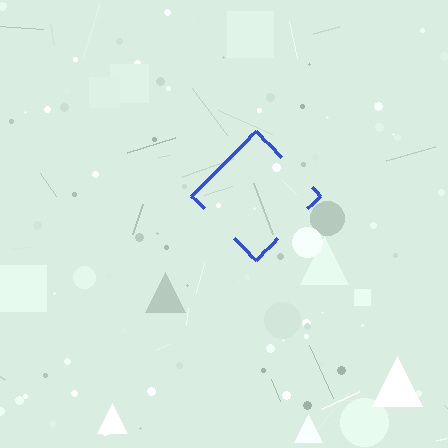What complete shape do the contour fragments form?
The contour fragments form a diamond.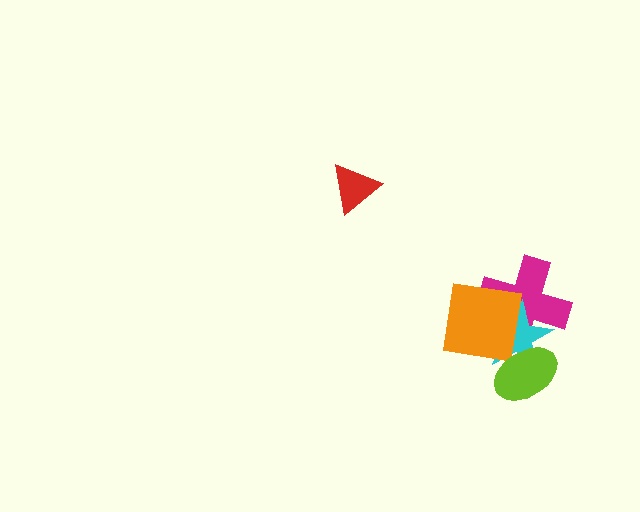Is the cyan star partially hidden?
Yes, it is partially covered by another shape.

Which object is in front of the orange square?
The lime ellipse is in front of the orange square.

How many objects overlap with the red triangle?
0 objects overlap with the red triangle.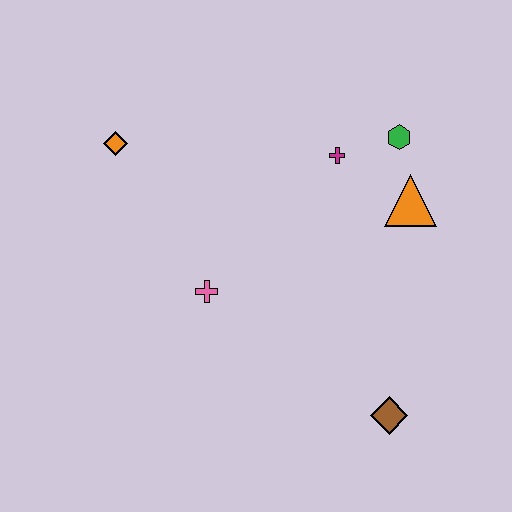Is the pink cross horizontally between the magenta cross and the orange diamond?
Yes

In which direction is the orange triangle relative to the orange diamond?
The orange triangle is to the right of the orange diamond.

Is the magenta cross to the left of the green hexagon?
Yes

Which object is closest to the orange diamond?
The pink cross is closest to the orange diamond.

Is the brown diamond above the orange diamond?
No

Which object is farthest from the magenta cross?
The brown diamond is farthest from the magenta cross.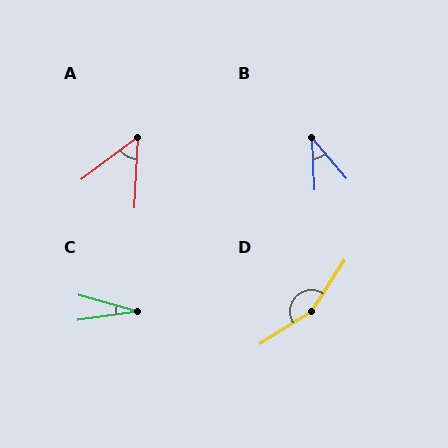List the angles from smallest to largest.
C (24°), B (38°), A (50°), D (155°).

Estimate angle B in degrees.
Approximately 38 degrees.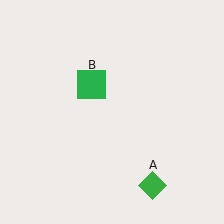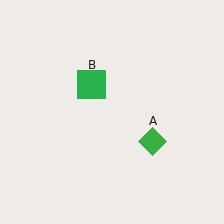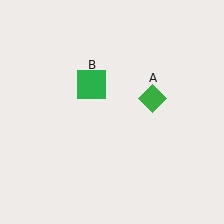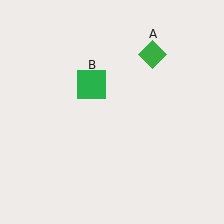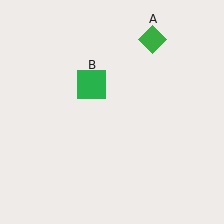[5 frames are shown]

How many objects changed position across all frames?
1 object changed position: green diamond (object A).